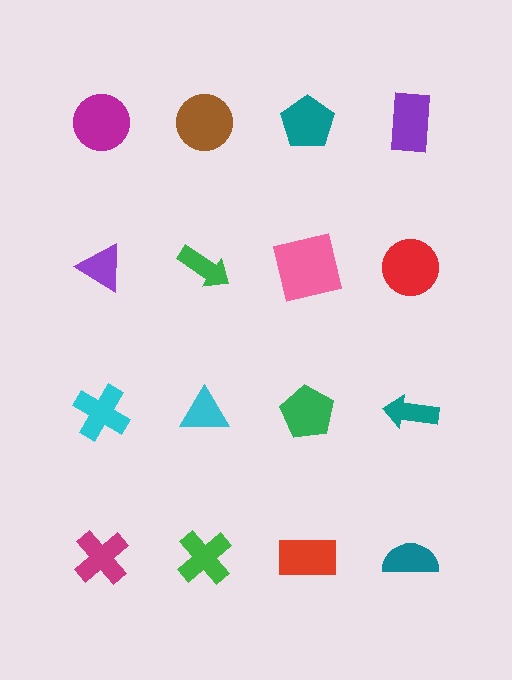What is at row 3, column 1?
A cyan cross.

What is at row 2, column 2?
A green arrow.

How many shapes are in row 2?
4 shapes.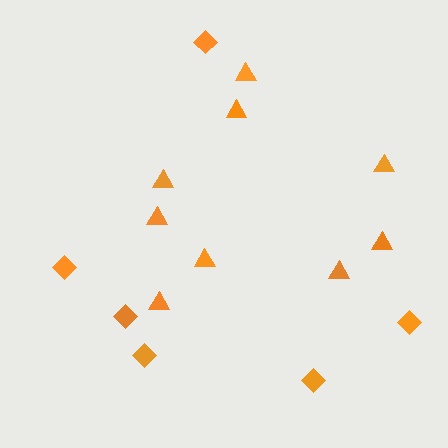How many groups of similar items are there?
There are 2 groups: one group of triangles (9) and one group of diamonds (6).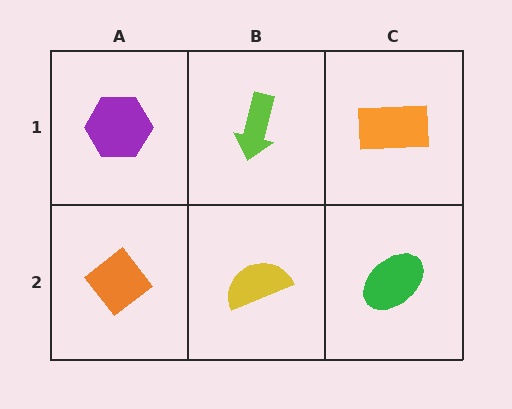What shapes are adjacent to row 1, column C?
A green ellipse (row 2, column C), a lime arrow (row 1, column B).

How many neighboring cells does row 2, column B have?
3.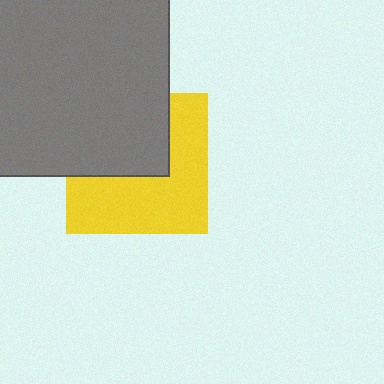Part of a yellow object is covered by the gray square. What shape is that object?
It is a square.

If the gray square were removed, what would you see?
You would see the complete yellow square.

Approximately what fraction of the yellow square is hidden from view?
Roughly 44% of the yellow square is hidden behind the gray square.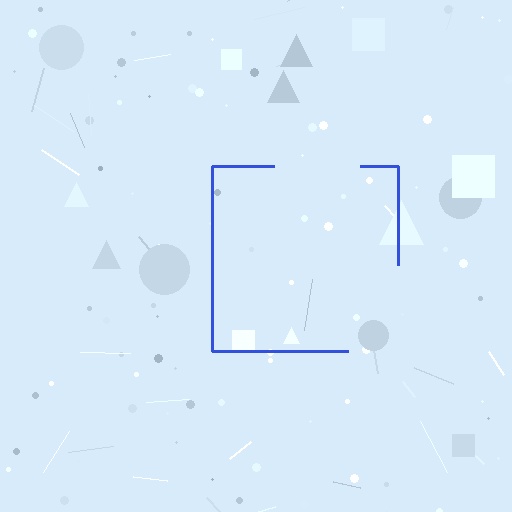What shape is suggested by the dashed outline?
The dashed outline suggests a square.